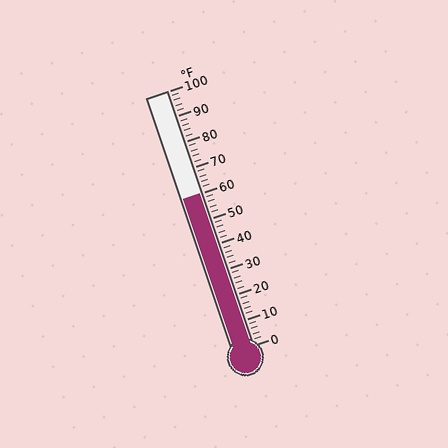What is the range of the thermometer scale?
The thermometer scale ranges from 0°F to 100°F.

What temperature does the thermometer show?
The thermometer shows approximately 60°F.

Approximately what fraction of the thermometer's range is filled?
The thermometer is filled to approximately 60% of its range.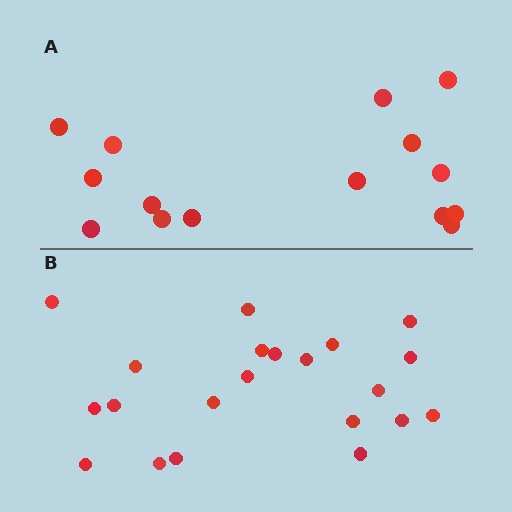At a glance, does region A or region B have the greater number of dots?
Region B (the bottom region) has more dots.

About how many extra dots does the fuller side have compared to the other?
Region B has about 6 more dots than region A.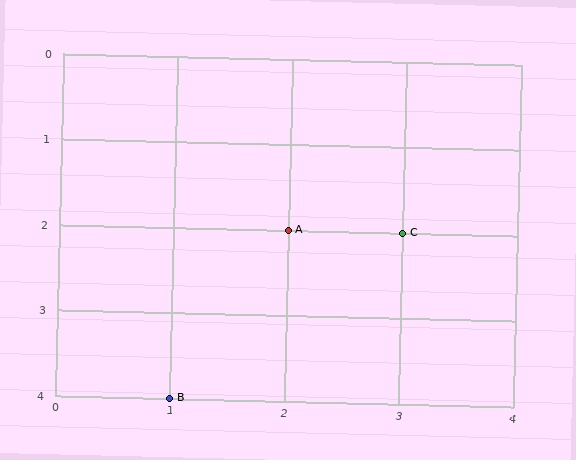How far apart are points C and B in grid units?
Points C and B are 2 columns and 2 rows apart (about 2.8 grid units diagonally).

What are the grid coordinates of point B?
Point B is at grid coordinates (1, 4).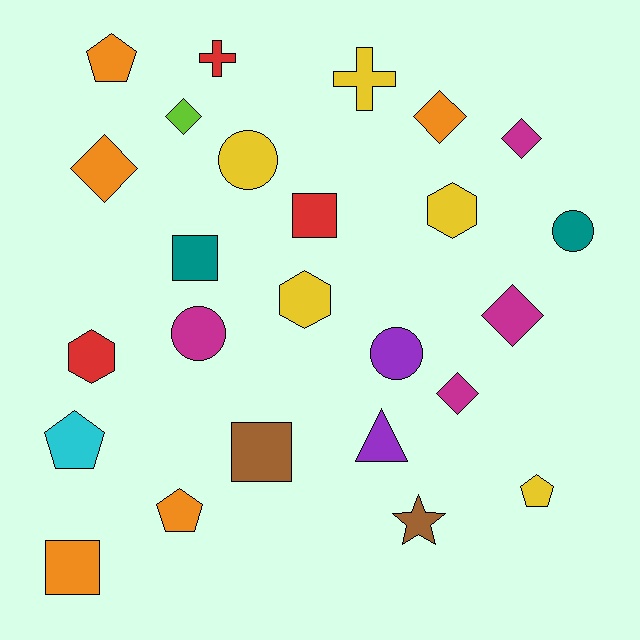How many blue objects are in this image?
There are no blue objects.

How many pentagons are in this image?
There are 4 pentagons.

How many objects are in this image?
There are 25 objects.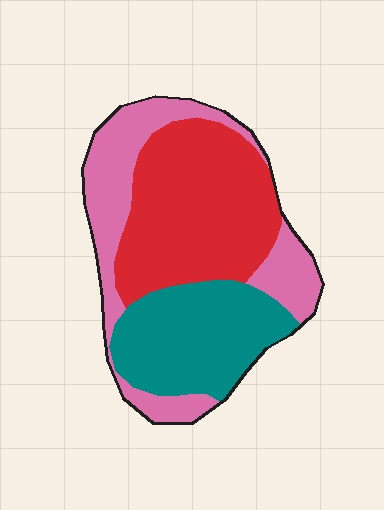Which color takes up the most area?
Red, at roughly 40%.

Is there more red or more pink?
Red.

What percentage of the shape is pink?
Pink takes up between a sixth and a third of the shape.